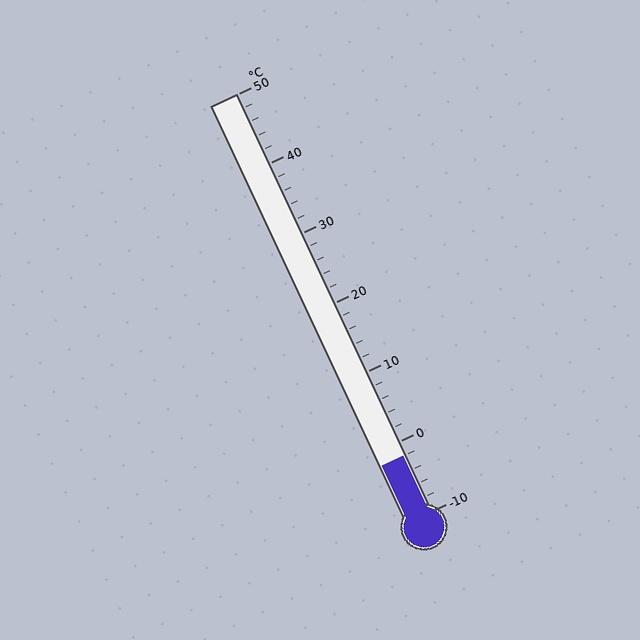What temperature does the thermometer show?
The thermometer shows approximately -2°C.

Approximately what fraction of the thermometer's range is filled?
The thermometer is filled to approximately 15% of its range.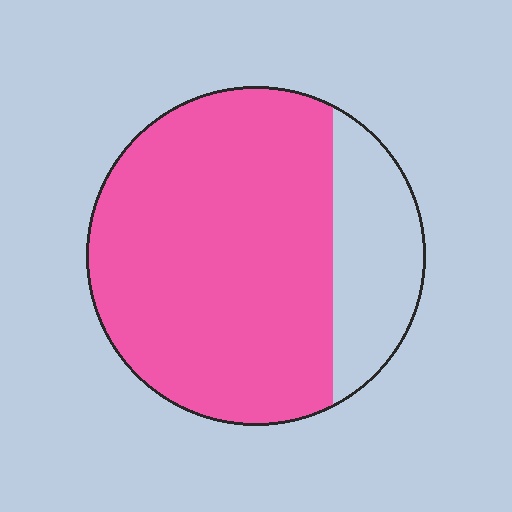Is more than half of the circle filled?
Yes.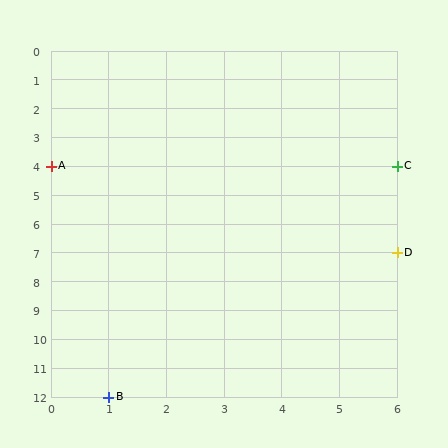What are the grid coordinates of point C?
Point C is at grid coordinates (6, 4).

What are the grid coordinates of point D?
Point D is at grid coordinates (6, 7).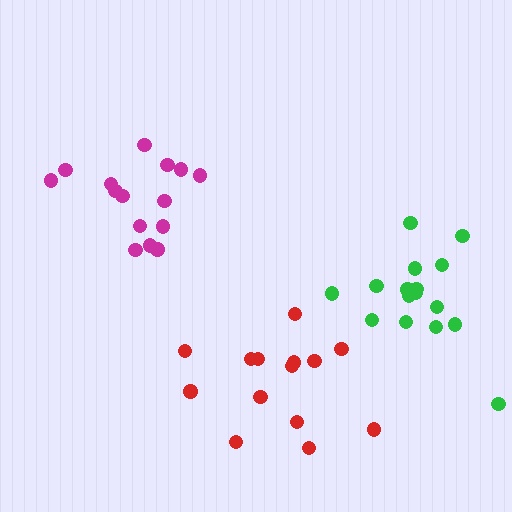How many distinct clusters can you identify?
There are 3 distinct clusters.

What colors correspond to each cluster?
The clusters are colored: magenta, red, green.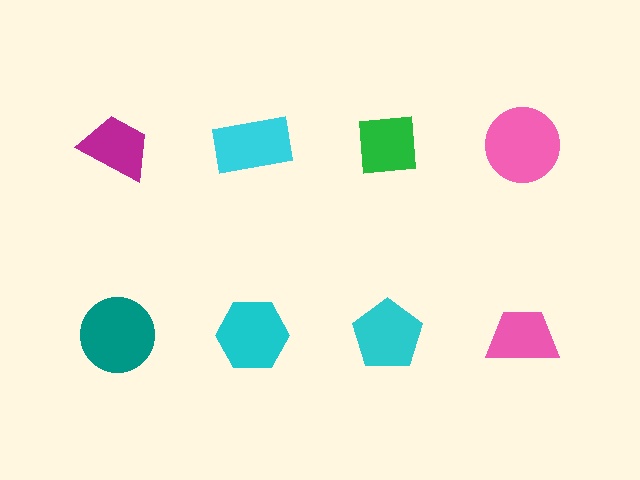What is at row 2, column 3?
A cyan pentagon.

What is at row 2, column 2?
A cyan hexagon.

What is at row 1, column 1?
A magenta trapezoid.